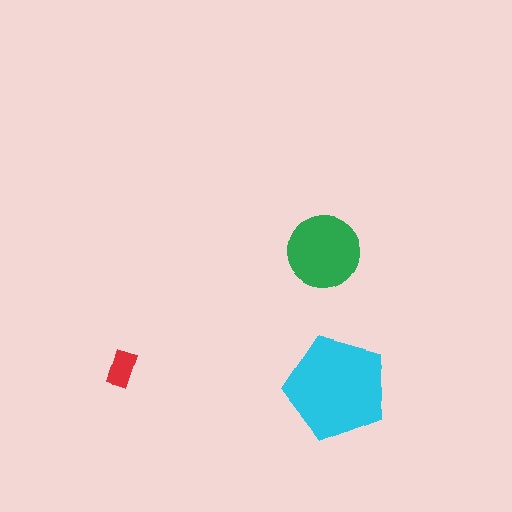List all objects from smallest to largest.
The red rectangle, the green circle, the cyan pentagon.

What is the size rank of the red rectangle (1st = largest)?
3rd.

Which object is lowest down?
The cyan pentagon is bottommost.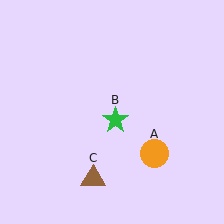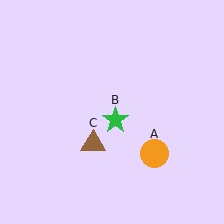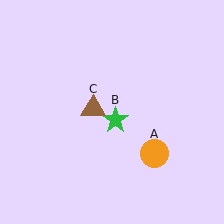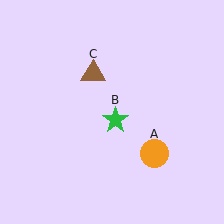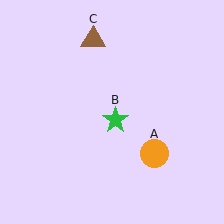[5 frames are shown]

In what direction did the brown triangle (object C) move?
The brown triangle (object C) moved up.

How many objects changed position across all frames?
1 object changed position: brown triangle (object C).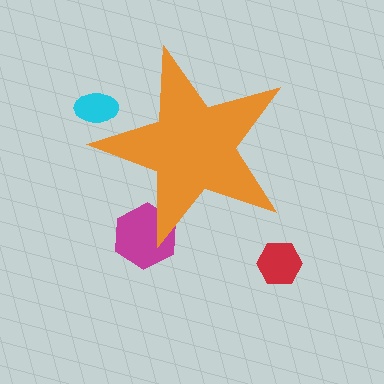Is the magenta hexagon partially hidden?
Yes, the magenta hexagon is partially hidden behind the orange star.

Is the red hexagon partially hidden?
No, the red hexagon is fully visible.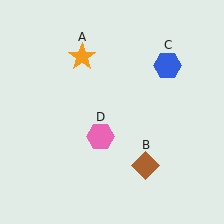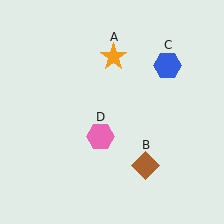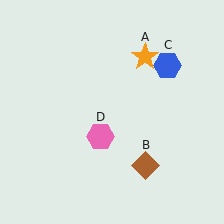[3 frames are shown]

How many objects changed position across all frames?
1 object changed position: orange star (object A).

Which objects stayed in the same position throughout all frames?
Brown diamond (object B) and blue hexagon (object C) and pink hexagon (object D) remained stationary.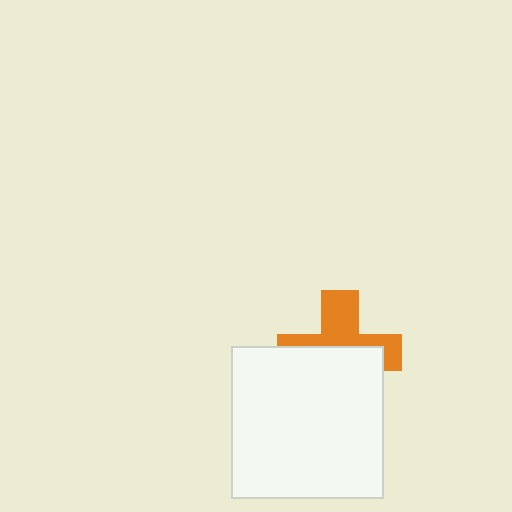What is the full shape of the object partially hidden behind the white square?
The partially hidden object is an orange cross.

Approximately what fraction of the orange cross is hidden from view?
Roughly 55% of the orange cross is hidden behind the white square.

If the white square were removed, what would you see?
You would see the complete orange cross.